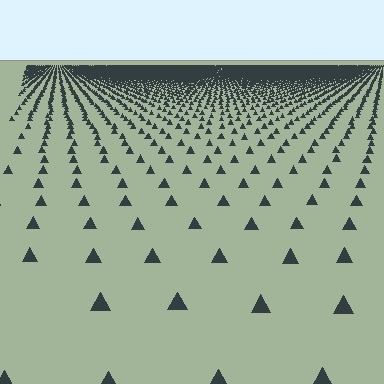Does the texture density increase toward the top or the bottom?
Density increases toward the top.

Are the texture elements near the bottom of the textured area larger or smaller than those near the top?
Larger. Near the bottom, elements are closer to the viewer and appear at a bigger on-screen size.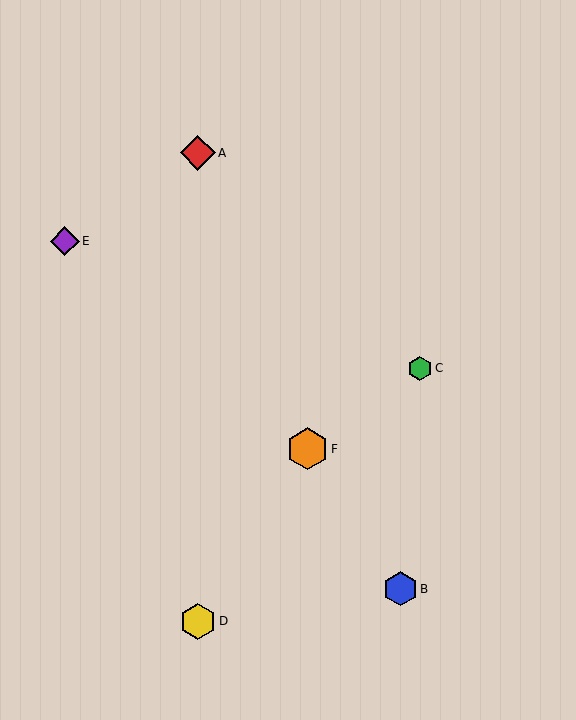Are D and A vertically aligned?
Yes, both are at x≈198.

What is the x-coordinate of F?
Object F is at x≈308.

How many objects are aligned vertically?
2 objects (A, D) are aligned vertically.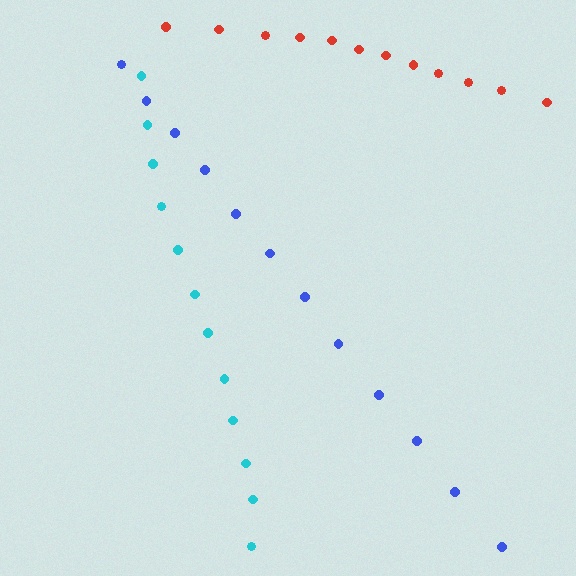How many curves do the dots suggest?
There are 3 distinct paths.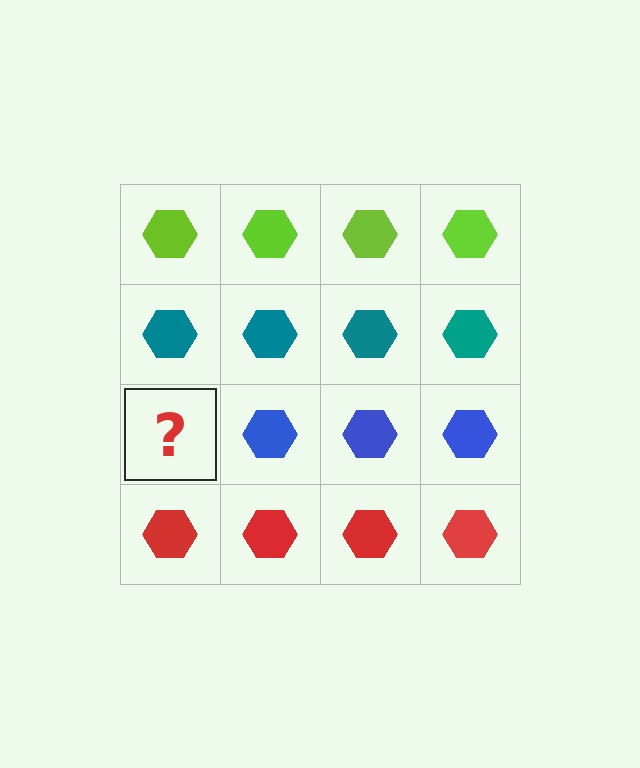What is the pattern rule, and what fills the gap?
The rule is that each row has a consistent color. The gap should be filled with a blue hexagon.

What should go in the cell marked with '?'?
The missing cell should contain a blue hexagon.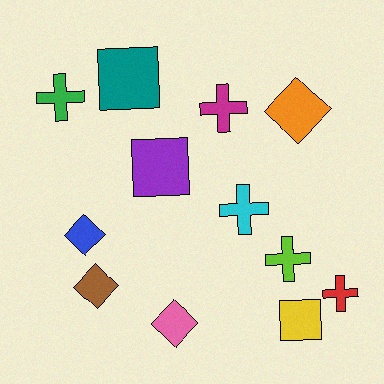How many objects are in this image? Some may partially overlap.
There are 12 objects.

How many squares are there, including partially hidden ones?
There are 3 squares.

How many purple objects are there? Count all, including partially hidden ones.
There is 1 purple object.